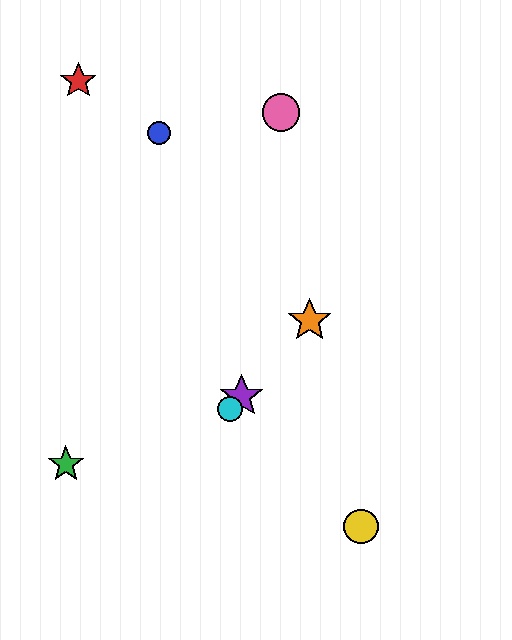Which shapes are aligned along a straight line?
The purple star, the orange star, the cyan circle are aligned along a straight line.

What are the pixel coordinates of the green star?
The green star is at (66, 464).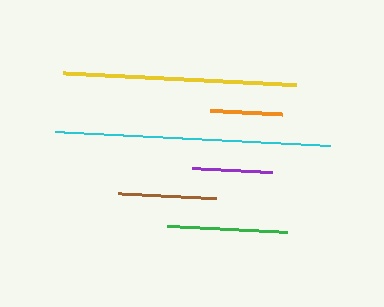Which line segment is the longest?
The cyan line is the longest at approximately 275 pixels.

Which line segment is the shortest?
The orange line is the shortest at approximately 71 pixels.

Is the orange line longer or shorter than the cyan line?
The cyan line is longer than the orange line.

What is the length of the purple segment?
The purple segment is approximately 80 pixels long.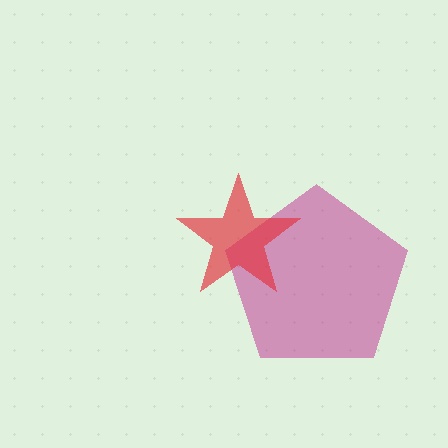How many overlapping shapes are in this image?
There are 2 overlapping shapes in the image.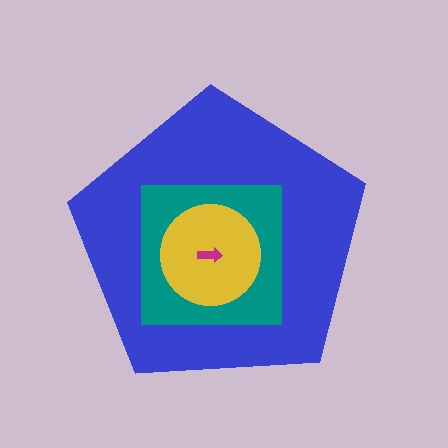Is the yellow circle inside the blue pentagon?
Yes.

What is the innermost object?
The magenta arrow.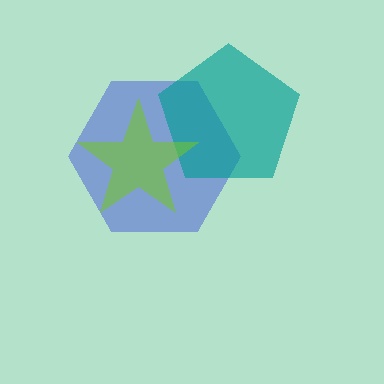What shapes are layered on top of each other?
The layered shapes are: a blue hexagon, a teal pentagon, a lime star.